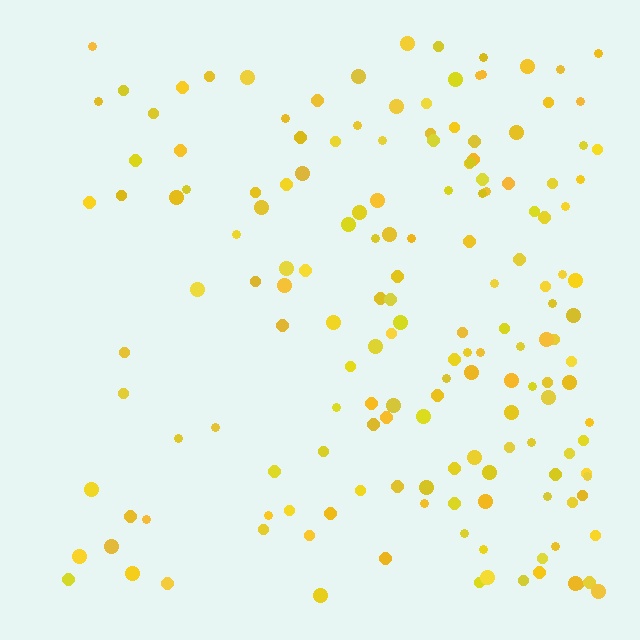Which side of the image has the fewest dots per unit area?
The left.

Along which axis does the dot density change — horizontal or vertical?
Horizontal.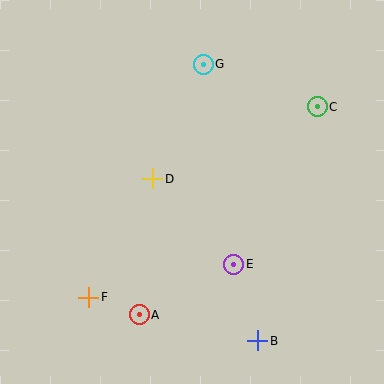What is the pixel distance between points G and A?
The distance between G and A is 258 pixels.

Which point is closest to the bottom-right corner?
Point B is closest to the bottom-right corner.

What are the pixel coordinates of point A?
Point A is at (139, 315).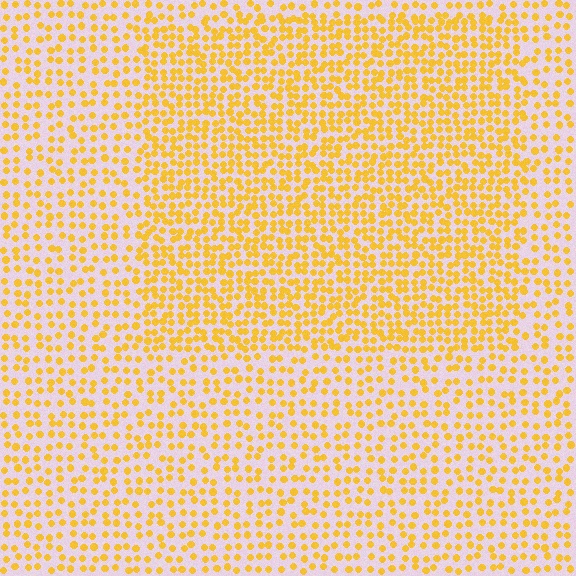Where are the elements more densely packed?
The elements are more densely packed inside the rectangle boundary.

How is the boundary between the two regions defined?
The boundary is defined by a change in element density (approximately 1.7x ratio). All elements are the same color, size, and shape.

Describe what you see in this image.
The image contains small yellow elements arranged at two different densities. A rectangle-shaped region is visible where the elements are more densely packed than the surrounding area.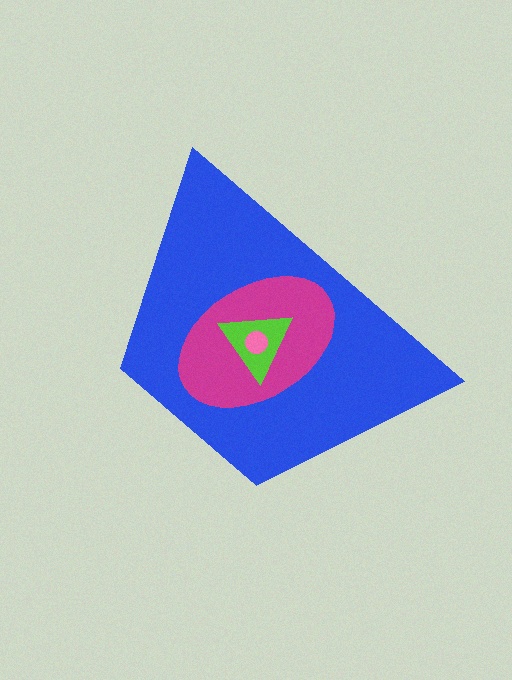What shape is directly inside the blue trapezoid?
The magenta ellipse.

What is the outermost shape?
The blue trapezoid.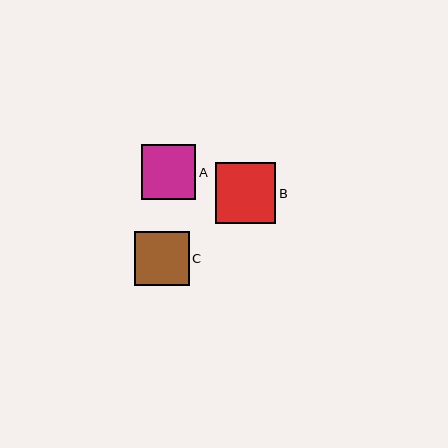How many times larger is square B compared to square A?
Square B is approximately 1.1 times the size of square A.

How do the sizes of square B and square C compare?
Square B and square C are approximately the same size.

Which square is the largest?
Square B is the largest with a size of approximately 60 pixels.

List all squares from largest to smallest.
From largest to smallest: B, C, A.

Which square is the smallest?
Square A is the smallest with a size of approximately 54 pixels.